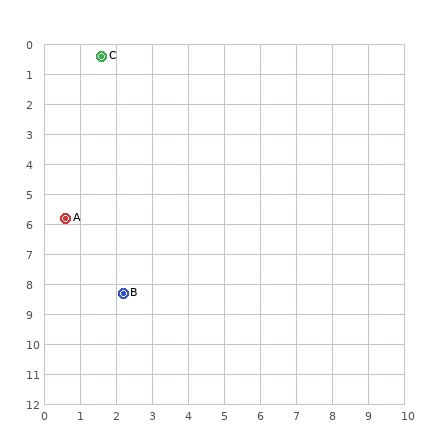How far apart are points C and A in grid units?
Points C and A are about 5.5 grid units apart.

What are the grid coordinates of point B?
Point B is at approximately (2.2, 8.3).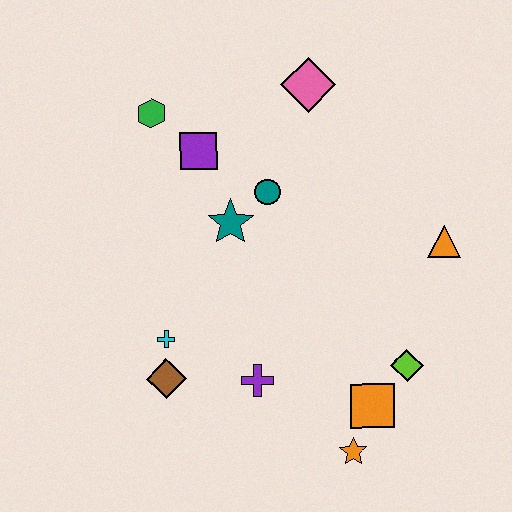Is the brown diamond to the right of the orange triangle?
No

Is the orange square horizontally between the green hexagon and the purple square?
No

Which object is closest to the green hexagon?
The purple square is closest to the green hexagon.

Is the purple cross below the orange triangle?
Yes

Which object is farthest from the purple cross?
The pink diamond is farthest from the purple cross.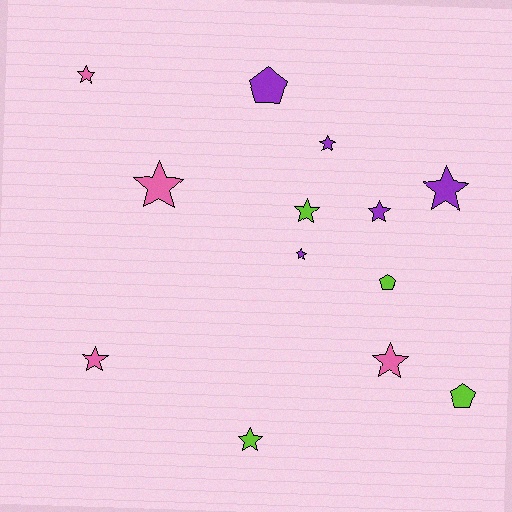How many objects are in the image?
There are 13 objects.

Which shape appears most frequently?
Star, with 10 objects.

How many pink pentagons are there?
There are no pink pentagons.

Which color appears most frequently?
Purple, with 5 objects.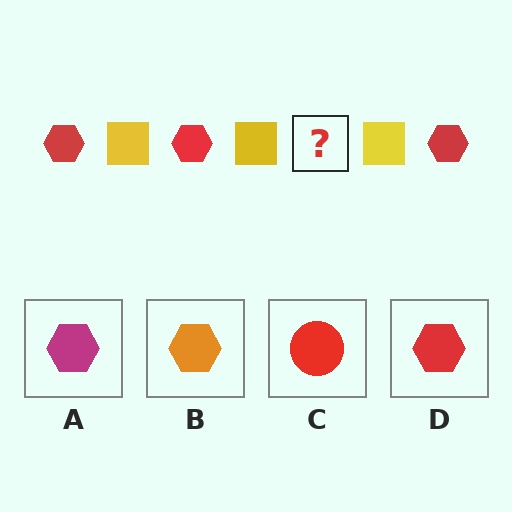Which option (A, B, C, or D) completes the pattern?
D.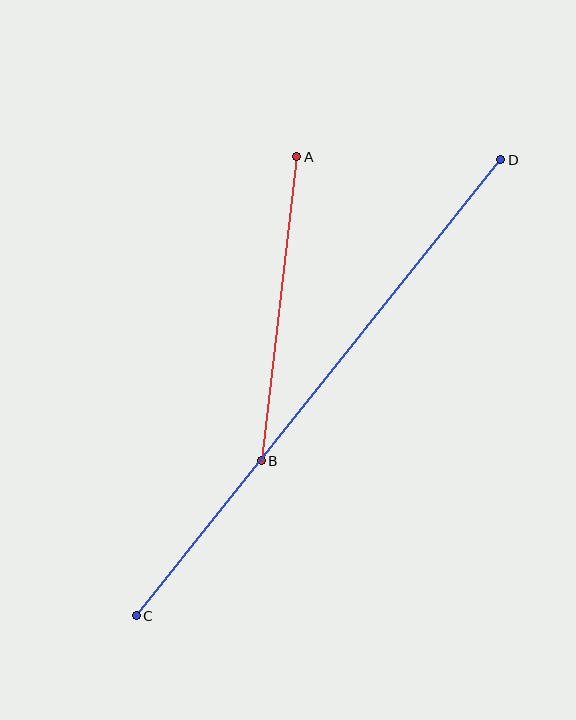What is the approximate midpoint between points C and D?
The midpoint is at approximately (319, 388) pixels.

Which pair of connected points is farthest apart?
Points C and D are farthest apart.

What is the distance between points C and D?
The distance is approximately 584 pixels.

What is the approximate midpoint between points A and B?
The midpoint is at approximately (279, 309) pixels.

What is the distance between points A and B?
The distance is approximately 306 pixels.